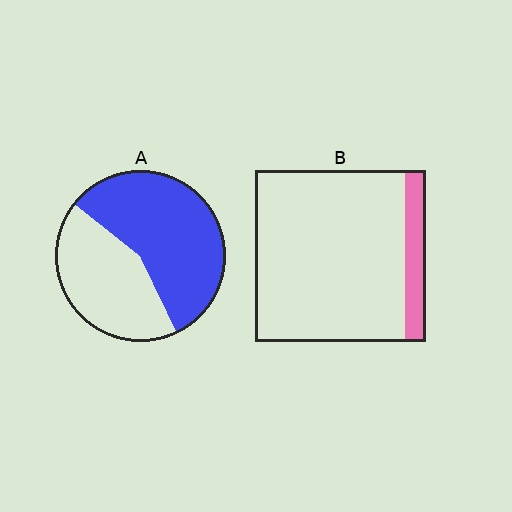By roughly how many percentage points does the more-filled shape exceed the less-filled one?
By roughly 45 percentage points (A over B).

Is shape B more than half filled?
No.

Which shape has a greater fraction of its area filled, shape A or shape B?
Shape A.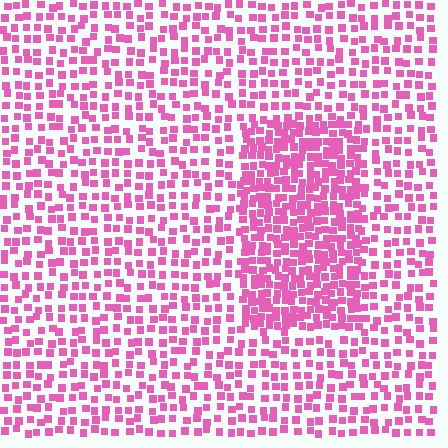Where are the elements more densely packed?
The elements are more densely packed inside the rectangle boundary.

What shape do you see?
I see a rectangle.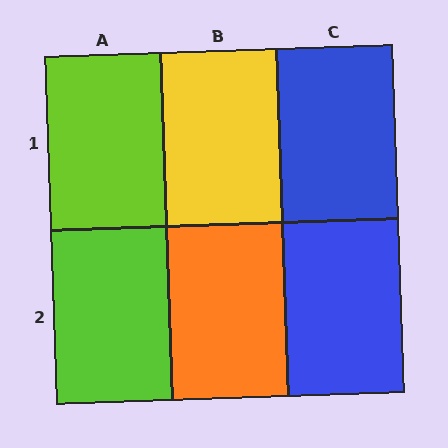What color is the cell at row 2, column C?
Blue.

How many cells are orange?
1 cell is orange.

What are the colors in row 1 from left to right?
Lime, yellow, blue.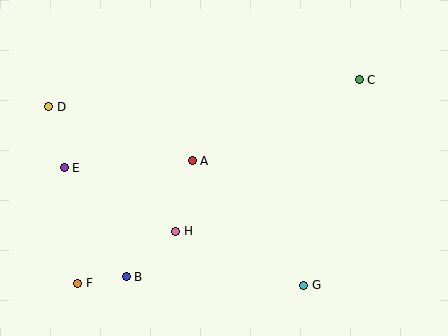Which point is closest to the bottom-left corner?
Point F is closest to the bottom-left corner.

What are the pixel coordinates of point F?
Point F is at (78, 283).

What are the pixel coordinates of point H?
Point H is at (176, 231).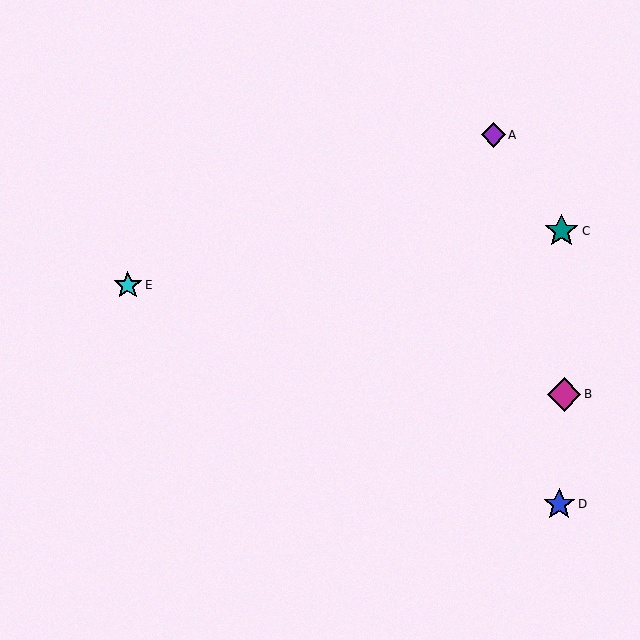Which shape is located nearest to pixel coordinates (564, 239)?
The teal star (labeled C) at (562, 231) is nearest to that location.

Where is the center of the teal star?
The center of the teal star is at (562, 231).